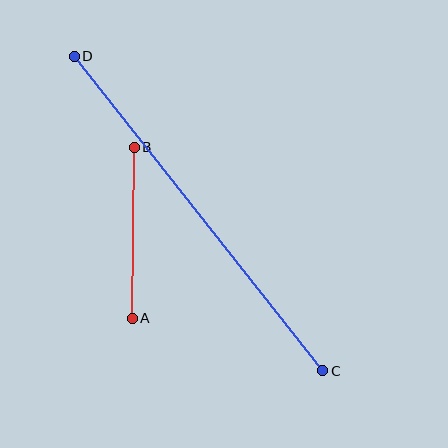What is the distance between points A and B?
The distance is approximately 171 pixels.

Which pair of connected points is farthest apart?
Points C and D are farthest apart.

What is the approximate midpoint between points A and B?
The midpoint is at approximately (133, 233) pixels.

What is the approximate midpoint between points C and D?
The midpoint is at approximately (199, 214) pixels.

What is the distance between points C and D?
The distance is approximately 401 pixels.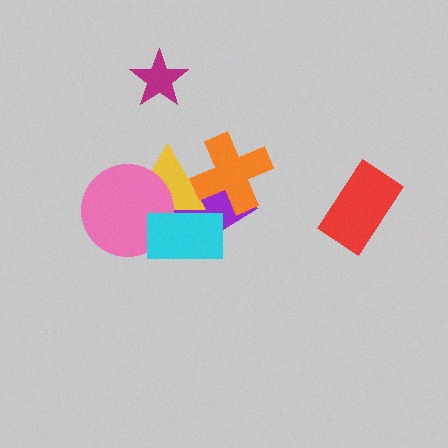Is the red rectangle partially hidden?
No, no other shape covers it.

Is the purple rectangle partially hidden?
Yes, it is partially covered by another shape.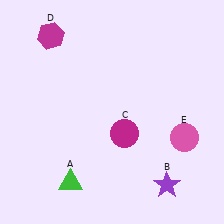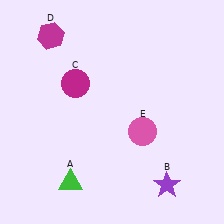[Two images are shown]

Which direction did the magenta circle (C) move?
The magenta circle (C) moved up.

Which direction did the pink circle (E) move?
The pink circle (E) moved left.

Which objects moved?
The objects that moved are: the magenta circle (C), the pink circle (E).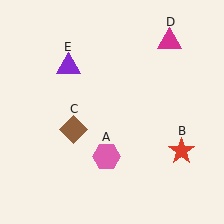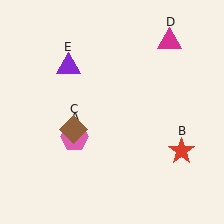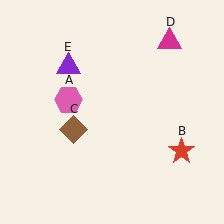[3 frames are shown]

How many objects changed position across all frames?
1 object changed position: pink hexagon (object A).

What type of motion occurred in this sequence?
The pink hexagon (object A) rotated clockwise around the center of the scene.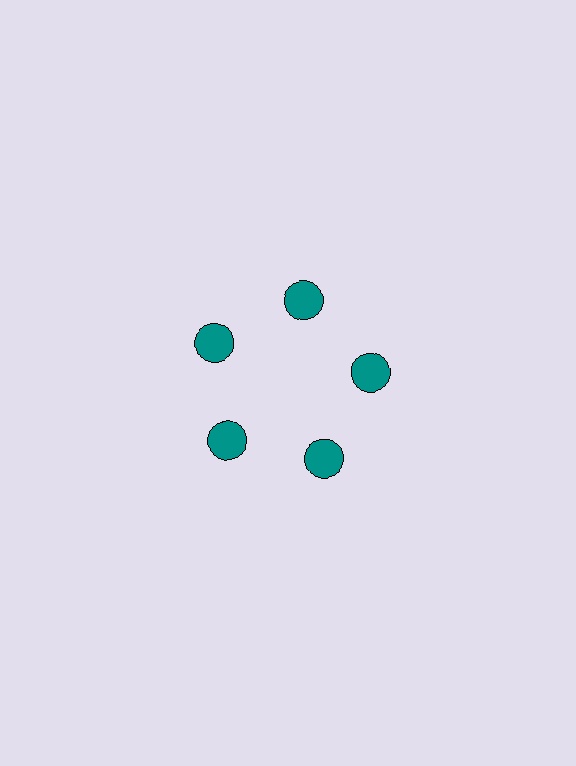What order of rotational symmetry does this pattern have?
This pattern has 5-fold rotational symmetry.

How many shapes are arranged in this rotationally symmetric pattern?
There are 5 shapes, arranged in 5 groups of 1.